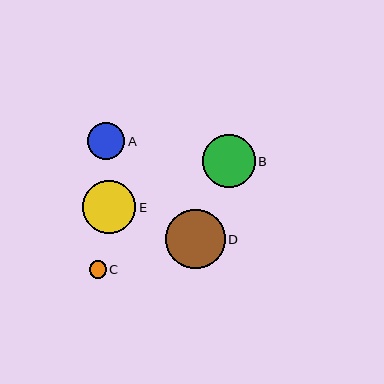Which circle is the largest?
Circle D is the largest with a size of approximately 59 pixels.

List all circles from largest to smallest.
From largest to smallest: D, E, B, A, C.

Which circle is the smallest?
Circle C is the smallest with a size of approximately 17 pixels.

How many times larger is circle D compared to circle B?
Circle D is approximately 1.1 times the size of circle B.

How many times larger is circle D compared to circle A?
Circle D is approximately 1.6 times the size of circle A.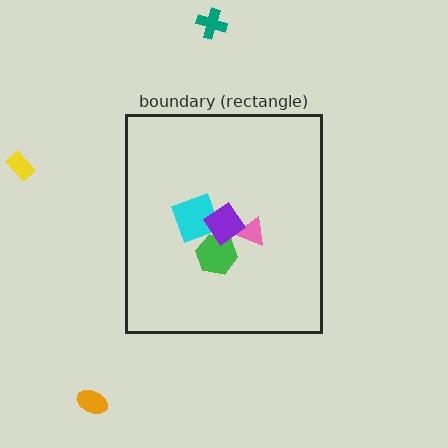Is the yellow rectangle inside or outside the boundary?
Outside.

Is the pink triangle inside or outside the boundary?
Inside.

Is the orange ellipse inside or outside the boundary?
Outside.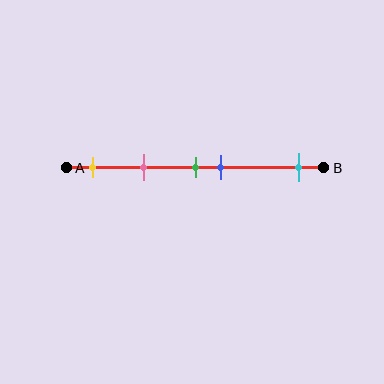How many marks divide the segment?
There are 5 marks dividing the segment.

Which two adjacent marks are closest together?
The green and blue marks are the closest adjacent pair.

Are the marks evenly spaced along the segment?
No, the marks are not evenly spaced.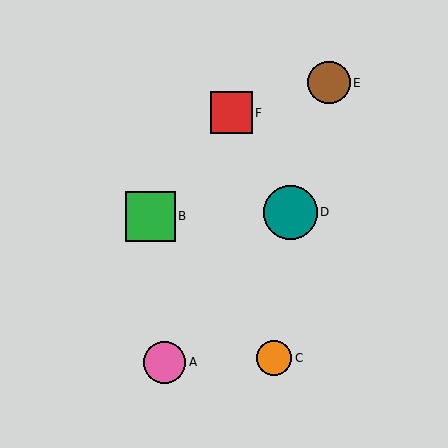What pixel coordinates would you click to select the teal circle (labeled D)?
Click at (291, 212) to select the teal circle D.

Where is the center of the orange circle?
The center of the orange circle is at (274, 358).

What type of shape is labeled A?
Shape A is a pink circle.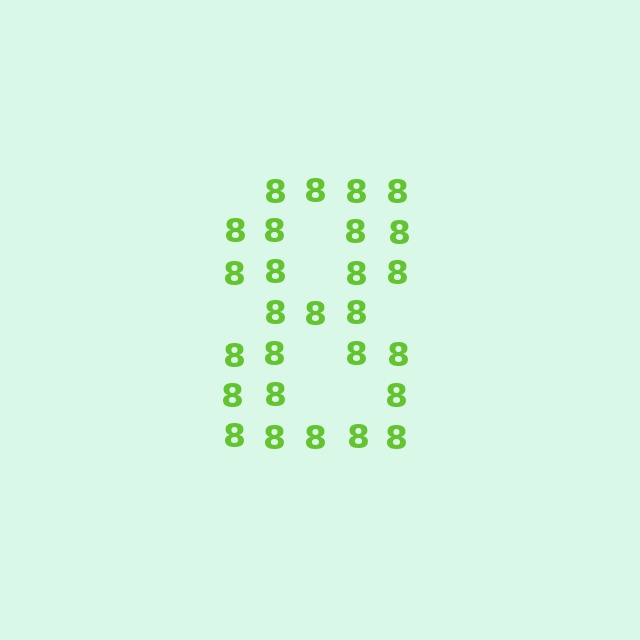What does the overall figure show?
The overall figure shows the digit 8.